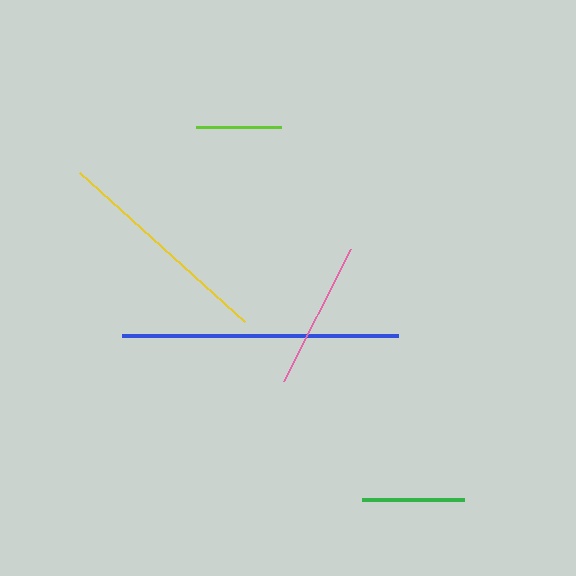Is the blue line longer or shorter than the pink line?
The blue line is longer than the pink line.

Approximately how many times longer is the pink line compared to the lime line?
The pink line is approximately 1.7 times the length of the lime line.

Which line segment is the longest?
The blue line is the longest at approximately 276 pixels.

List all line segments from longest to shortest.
From longest to shortest: blue, yellow, pink, green, lime.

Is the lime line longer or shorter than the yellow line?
The yellow line is longer than the lime line.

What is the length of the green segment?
The green segment is approximately 102 pixels long.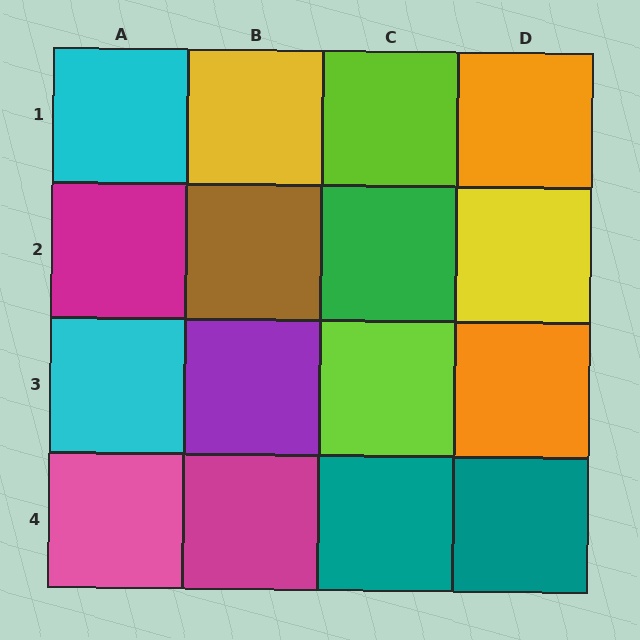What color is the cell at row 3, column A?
Cyan.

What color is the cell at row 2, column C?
Green.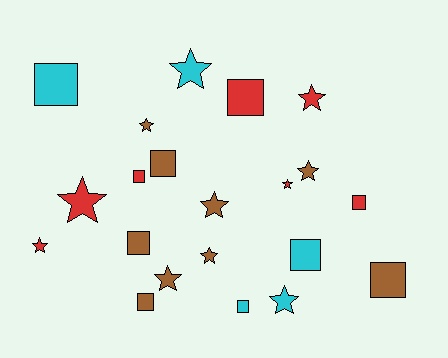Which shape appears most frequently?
Star, with 11 objects.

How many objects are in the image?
There are 21 objects.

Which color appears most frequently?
Brown, with 9 objects.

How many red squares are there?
There are 3 red squares.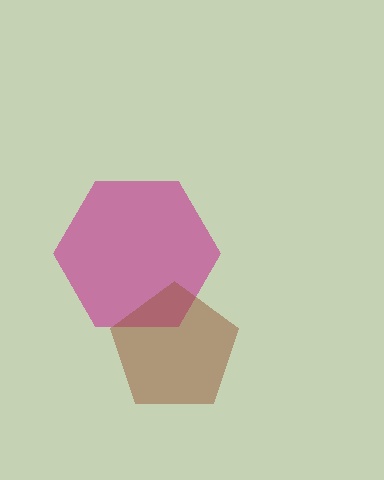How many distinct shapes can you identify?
There are 2 distinct shapes: a magenta hexagon, a brown pentagon.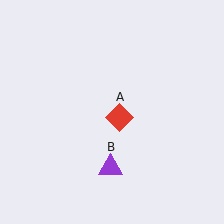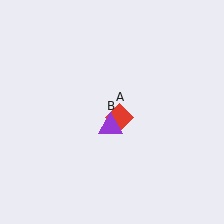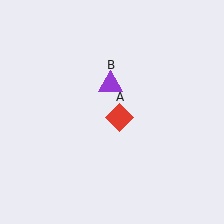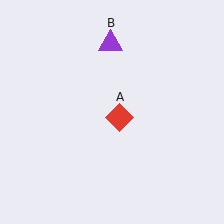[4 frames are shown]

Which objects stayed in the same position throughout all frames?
Red diamond (object A) remained stationary.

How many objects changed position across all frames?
1 object changed position: purple triangle (object B).